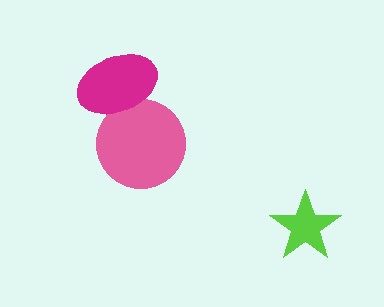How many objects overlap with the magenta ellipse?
1 object overlaps with the magenta ellipse.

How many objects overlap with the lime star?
0 objects overlap with the lime star.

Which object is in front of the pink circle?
The magenta ellipse is in front of the pink circle.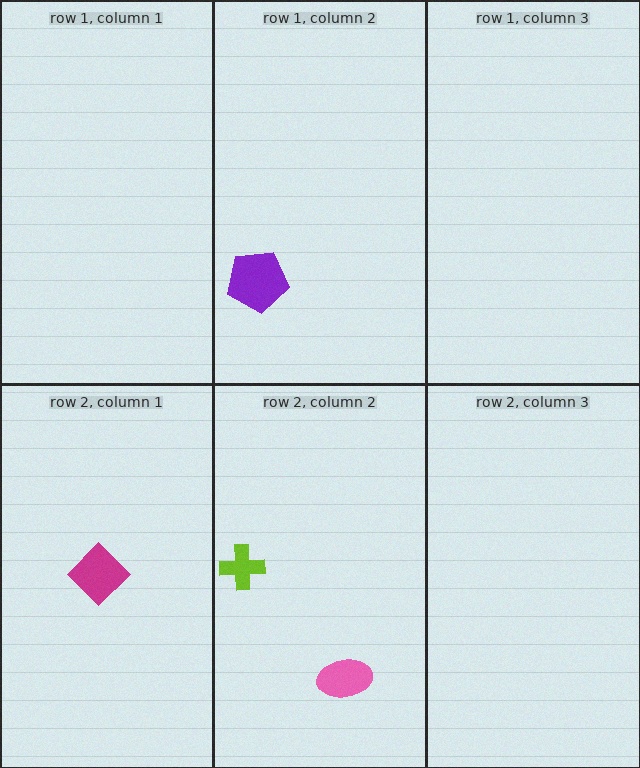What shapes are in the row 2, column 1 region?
The magenta diamond.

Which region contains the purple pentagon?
The row 1, column 2 region.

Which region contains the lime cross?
The row 2, column 2 region.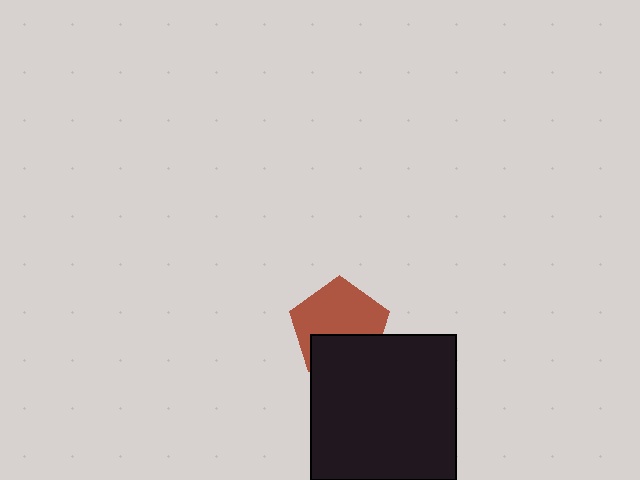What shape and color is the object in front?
The object in front is a black square.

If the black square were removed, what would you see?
You would see the complete brown pentagon.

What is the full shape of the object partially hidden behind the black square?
The partially hidden object is a brown pentagon.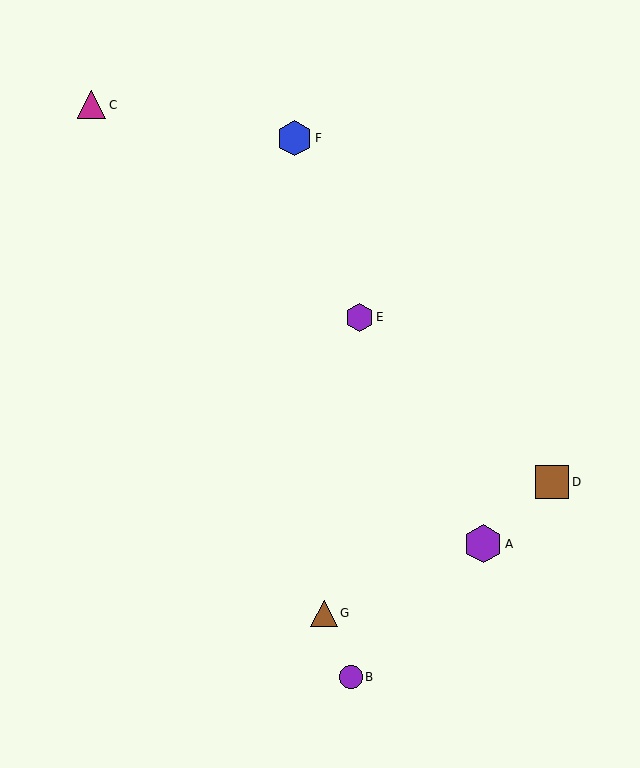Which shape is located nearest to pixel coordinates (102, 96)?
The magenta triangle (labeled C) at (92, 105) is nearest to that location.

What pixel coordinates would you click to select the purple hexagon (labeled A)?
Click at (483, 544) to select the purple hexagon A.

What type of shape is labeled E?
Shape E is a purple hexagon.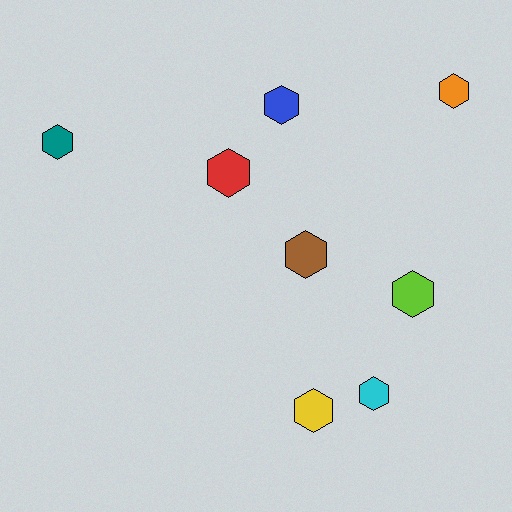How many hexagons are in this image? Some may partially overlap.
There are 8 hexagons.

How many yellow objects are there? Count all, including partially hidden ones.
There is 1 yellow object.